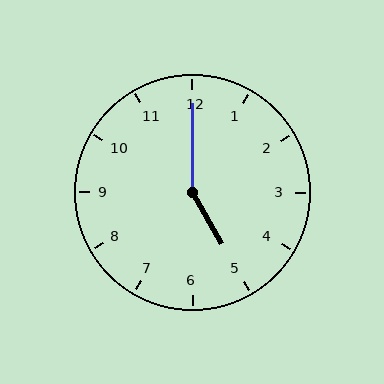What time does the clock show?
5:00.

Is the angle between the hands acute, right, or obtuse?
It is obtuse.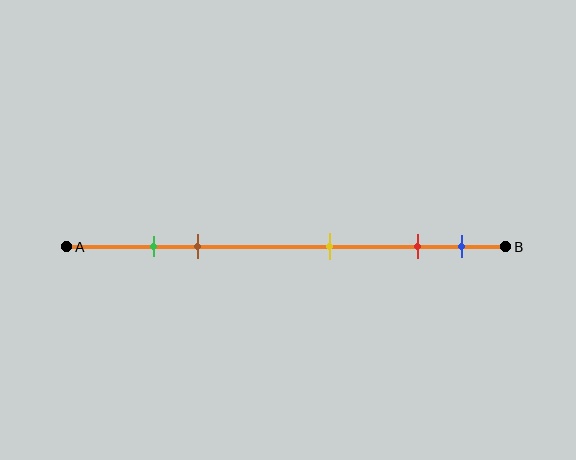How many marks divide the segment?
There are 5 marks dividing the segment.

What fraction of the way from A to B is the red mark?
The red mark is approximately 80% (0.8) of the way from A to B.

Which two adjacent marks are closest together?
The green and brown marks are the closest adjacent pair.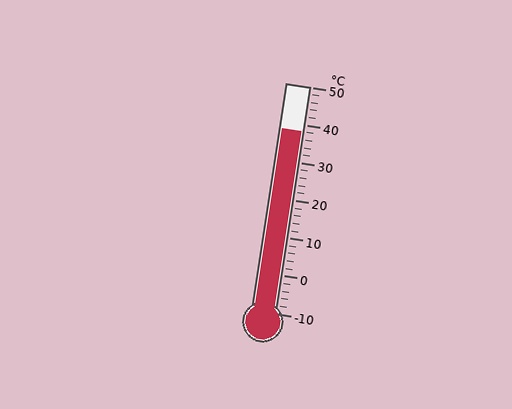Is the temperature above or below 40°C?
The temperature is below 40°C.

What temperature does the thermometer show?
The thermometer shows approximately 38°C.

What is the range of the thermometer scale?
The thermometer scale ranges from -10°C to 50°C.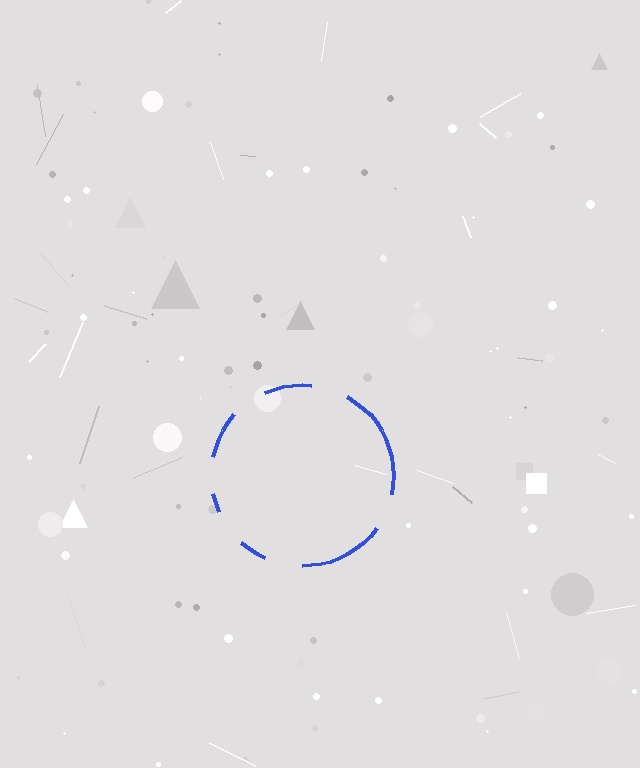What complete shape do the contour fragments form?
The contour fragments form a circle.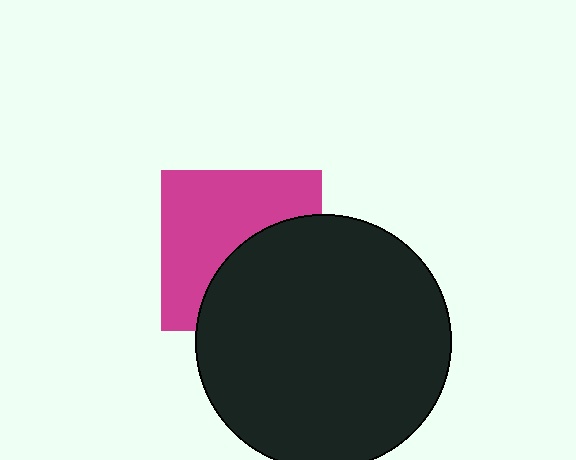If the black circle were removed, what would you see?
You would see the complete magenta square.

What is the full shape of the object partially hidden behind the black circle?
The partially hidden object is a magenta square.